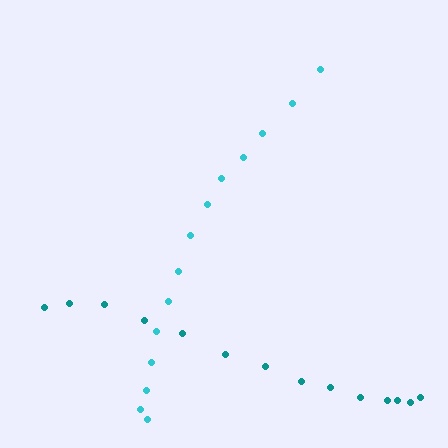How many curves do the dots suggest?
There are 2 distinct paths.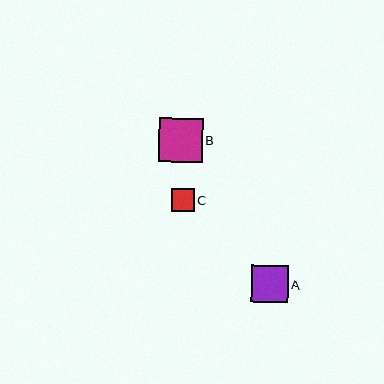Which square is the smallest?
Square C is the smallest with a size of approximately 23 pixels.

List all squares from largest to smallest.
From largest to smallest: B, A, C.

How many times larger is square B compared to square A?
Square B is approximately 1.2 times the size of square A.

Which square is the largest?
Square B is the largest with a size of approximately 44 pixels.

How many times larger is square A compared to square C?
Square A is approximately 1.6 times the size of square C.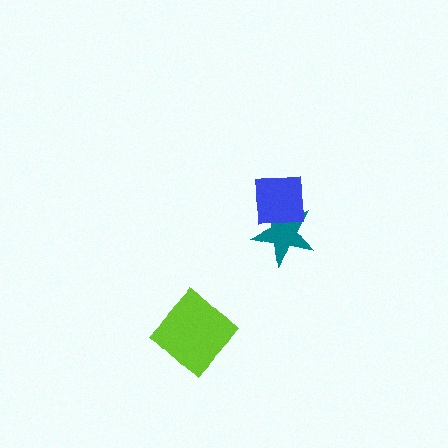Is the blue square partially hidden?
No, no other shape covers it.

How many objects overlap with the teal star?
1 object overlaps with the teal star.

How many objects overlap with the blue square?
1 object overlaps with the blue square.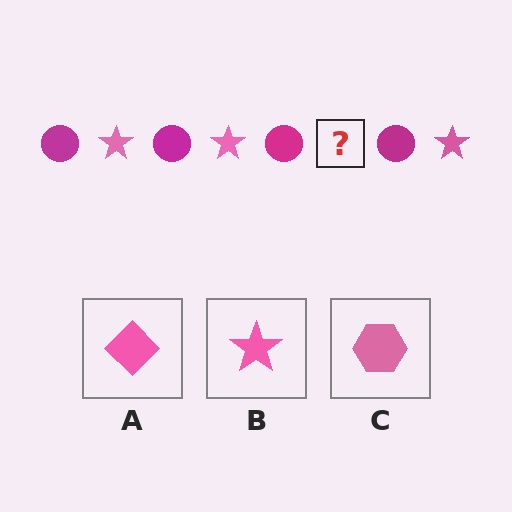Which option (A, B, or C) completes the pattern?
B.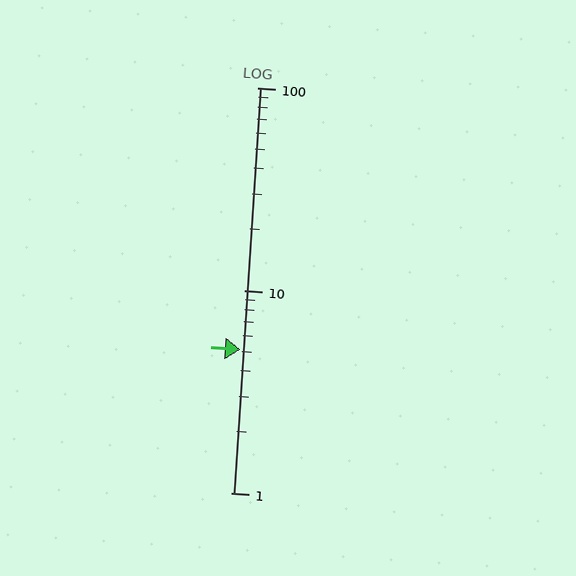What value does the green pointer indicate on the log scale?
The pointer indicates approximately 5.1.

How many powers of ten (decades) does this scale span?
The scale spans 2 decades, from 1 to 100.